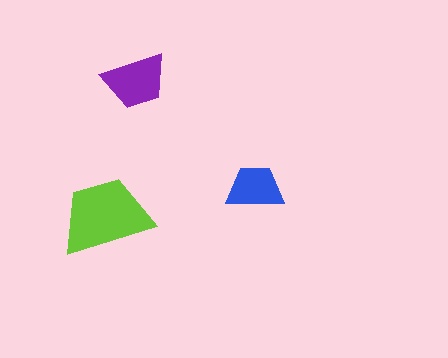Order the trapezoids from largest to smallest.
the lime one, the purple one, the blue one.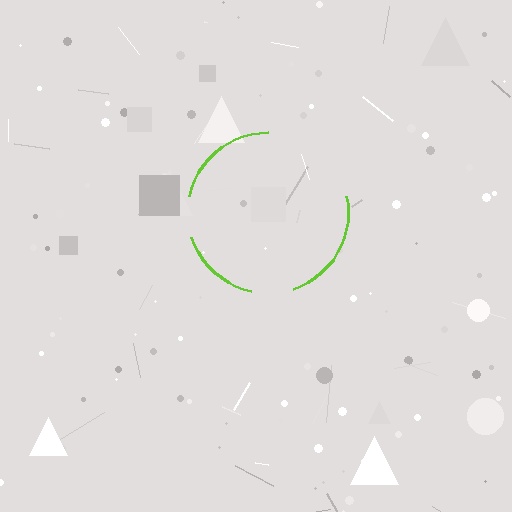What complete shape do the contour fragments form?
The contour fragments form a circle.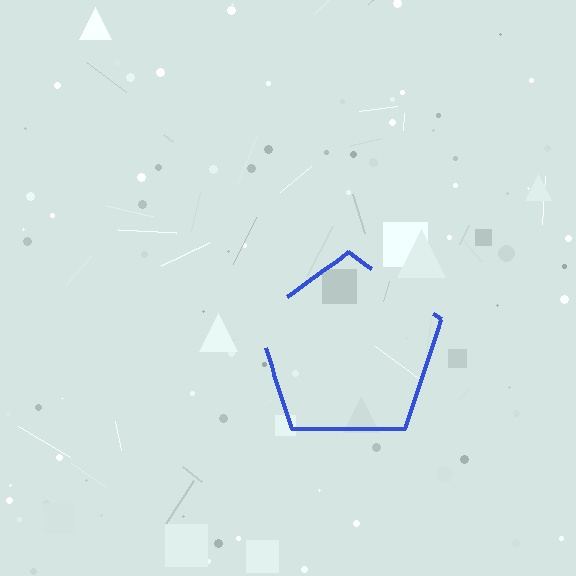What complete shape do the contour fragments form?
The contour fragments form a pentagon.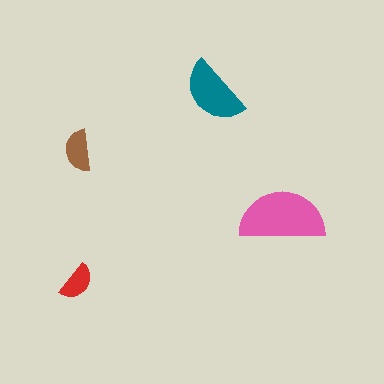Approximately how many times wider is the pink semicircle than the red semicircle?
About 2 times wider.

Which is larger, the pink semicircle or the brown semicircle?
The pink one.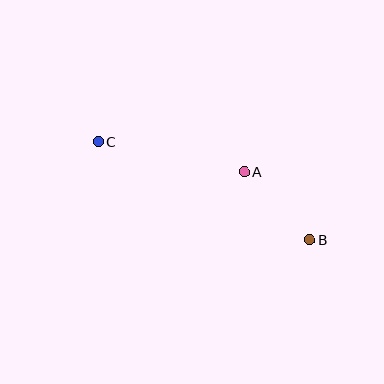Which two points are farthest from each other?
Points B and C are farthest from each other.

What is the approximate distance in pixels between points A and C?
The distance between A and C is approximately 149 pixels.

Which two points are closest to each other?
Points A and B are closest to each other.